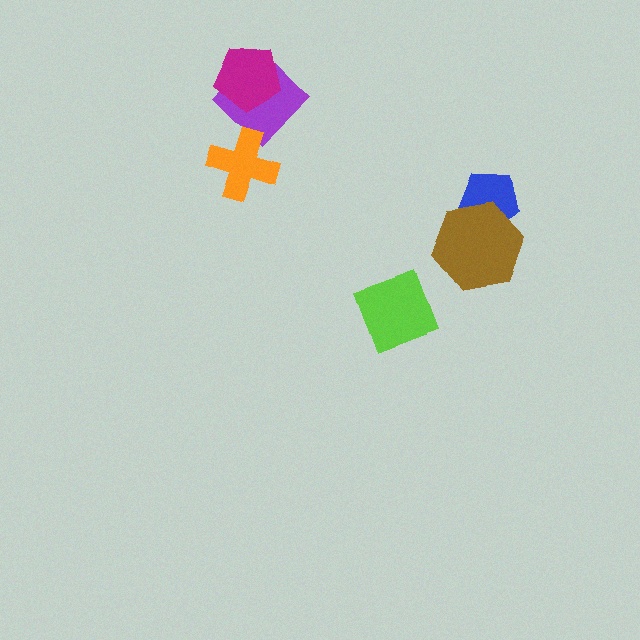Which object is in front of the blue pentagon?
The brown hexagon is in front of the blue pentagon.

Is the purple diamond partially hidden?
Yes, it is partially covered by another shape.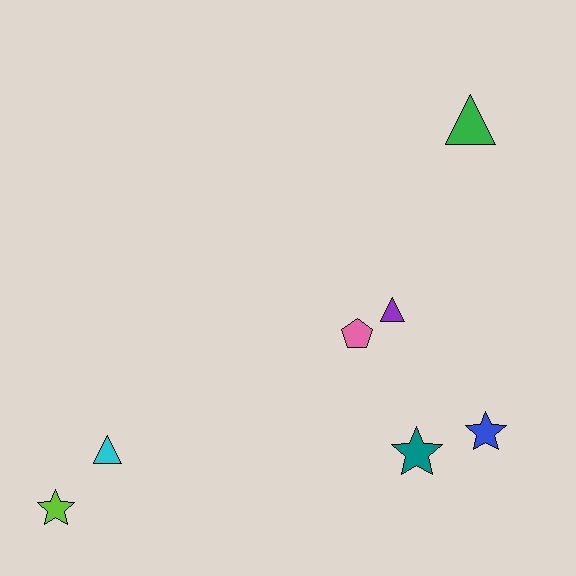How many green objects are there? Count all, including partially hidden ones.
There is 1 green object.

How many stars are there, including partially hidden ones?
There are 3 stars.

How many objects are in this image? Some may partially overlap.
There are 7 objects.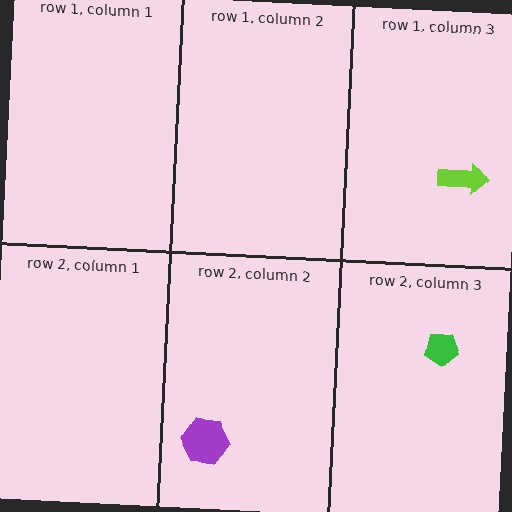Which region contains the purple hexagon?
The row 2, column 2 region.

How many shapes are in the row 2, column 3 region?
1.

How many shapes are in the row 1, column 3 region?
1.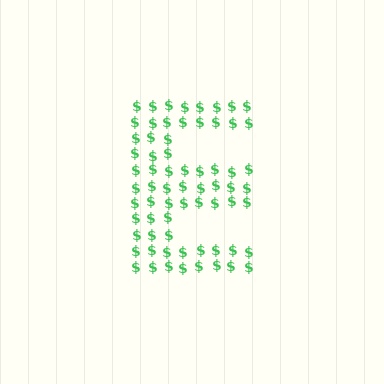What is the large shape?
The large shape is the letter E.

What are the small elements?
The small elements are dollar signs.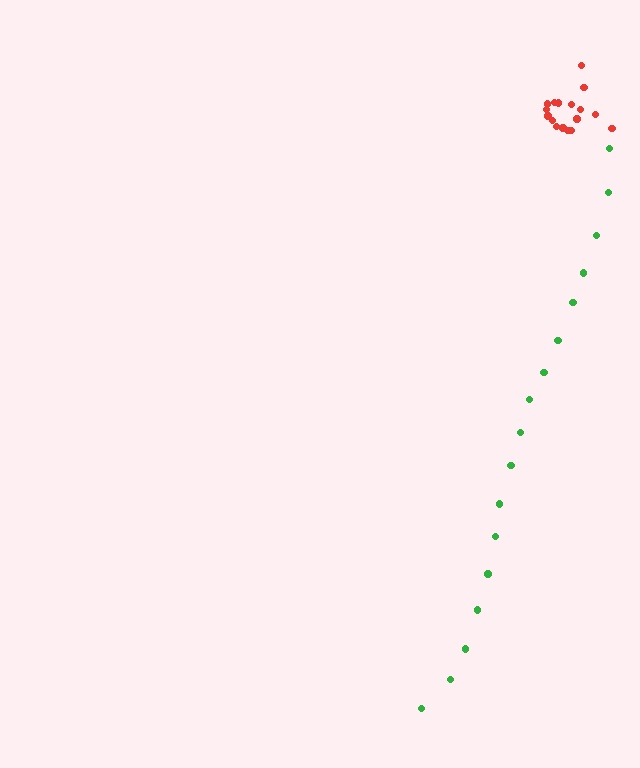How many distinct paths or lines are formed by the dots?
There are 2 distinct paths.